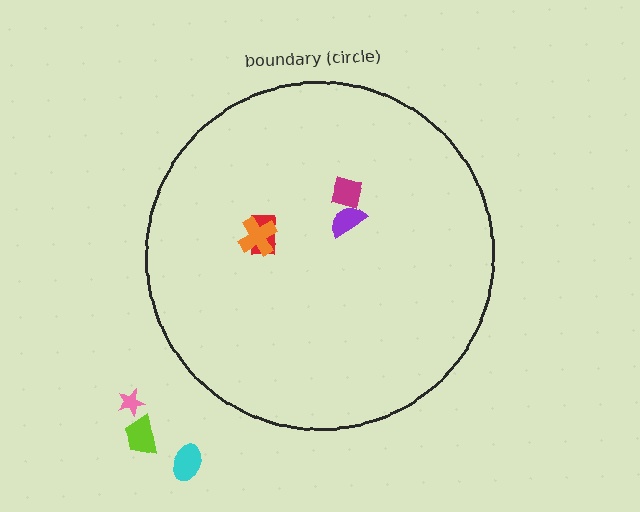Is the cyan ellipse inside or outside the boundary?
Outside.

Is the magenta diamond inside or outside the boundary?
Inside.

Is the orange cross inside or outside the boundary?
Inside.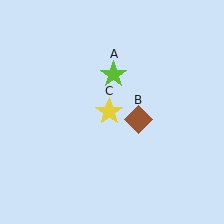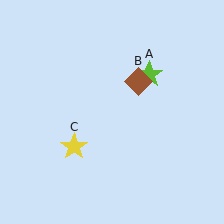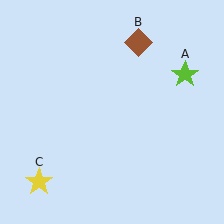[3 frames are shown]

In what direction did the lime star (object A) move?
The lime star (object A) moved right.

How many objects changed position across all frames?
3 objects changed position: lime star (object A), brown diamond (object B), yellow star (object C).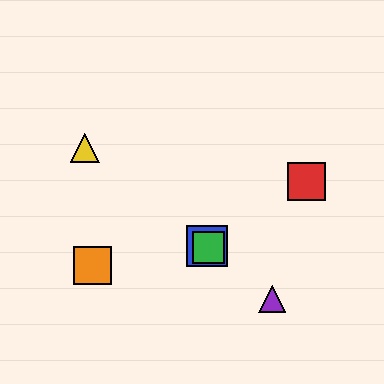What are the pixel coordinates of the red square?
The red square is at (306, 182).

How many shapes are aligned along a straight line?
4 shapes (the blue square, the green square, the yellow triangle, the purple triangle) are aligned along a straight line.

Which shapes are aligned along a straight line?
The blue square, the green square, the yellow triangle, the purple triangle are aligned along a straight line.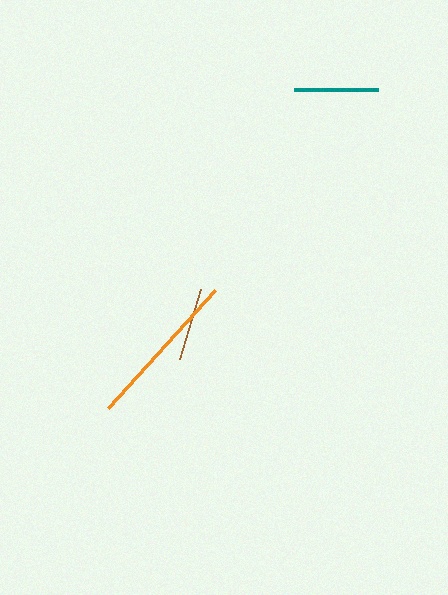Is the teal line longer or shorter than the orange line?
The orange line is longer than the teal line.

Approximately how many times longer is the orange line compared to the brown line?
The orange line is approximately 2.2 times the length of the brown line.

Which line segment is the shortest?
The brown line is the shortest at approximately 73 pixels.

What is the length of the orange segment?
The orange segment is approximately 159 pixels long.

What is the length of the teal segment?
The teal segment is approximately 84 pixels long.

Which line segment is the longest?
The orange line is the longest at approximately 159 pixels.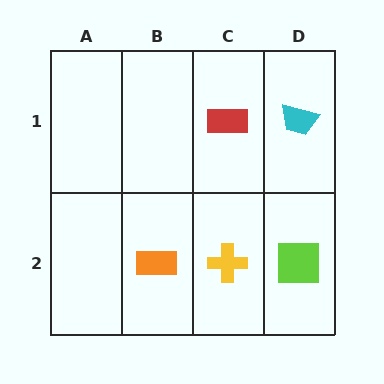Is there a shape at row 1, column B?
No, that cell is empty.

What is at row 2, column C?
A yellow cross.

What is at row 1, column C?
A red rectangle.